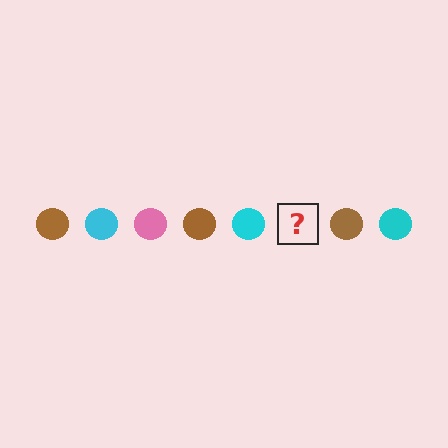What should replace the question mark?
The question mark should be replaced with a pink circle.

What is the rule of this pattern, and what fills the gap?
The rule is that the pattern cycles through brown, cyan, pink circles. The gap should be filled with a pink circle.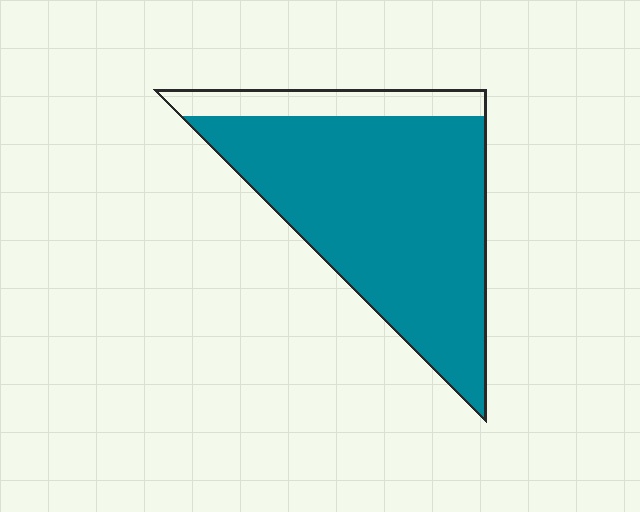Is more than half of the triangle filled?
Yes.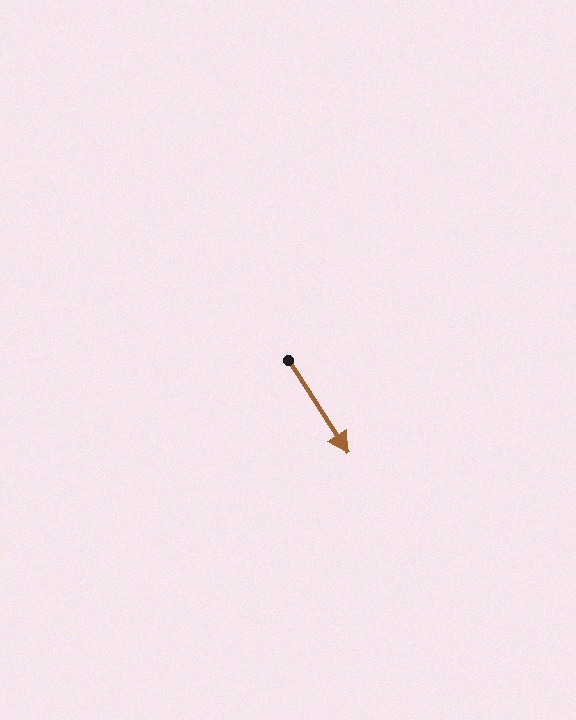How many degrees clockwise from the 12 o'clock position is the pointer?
Approximately 147 degrees.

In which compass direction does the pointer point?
Southeast.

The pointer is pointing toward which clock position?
Roughly 5 o'clock.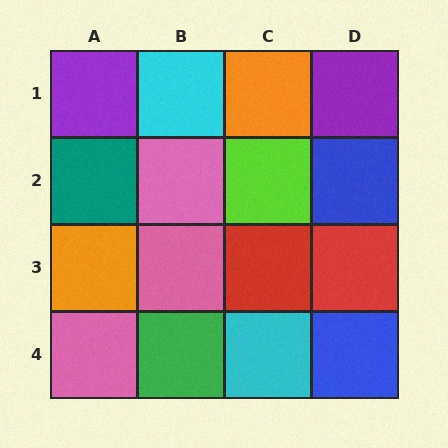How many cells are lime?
1 cell is lime.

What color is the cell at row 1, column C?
Orange.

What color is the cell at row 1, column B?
Cyan.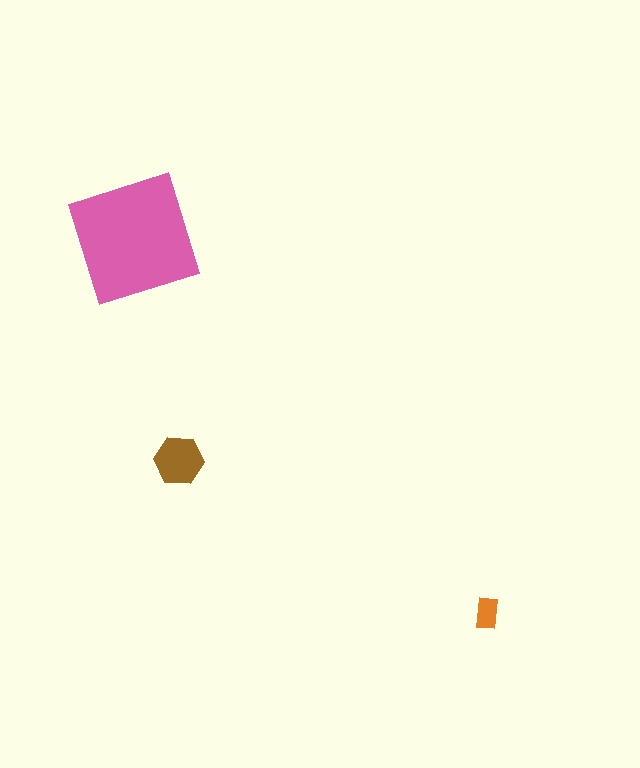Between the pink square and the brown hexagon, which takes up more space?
The pink square.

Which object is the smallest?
The orange rectangle.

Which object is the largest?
The pink square.